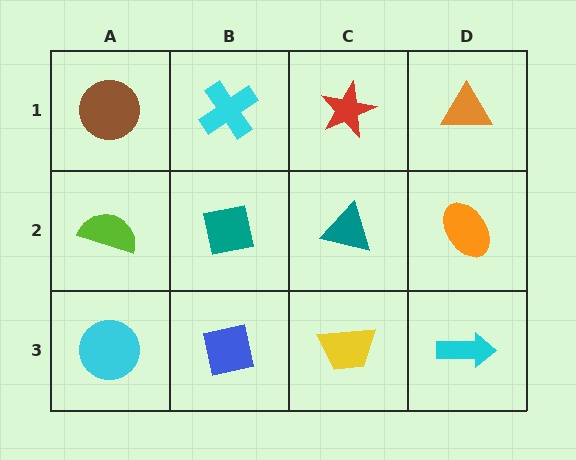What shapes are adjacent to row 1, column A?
A lime semicircle (row 2, column A), a cyan cross (row 1, column B).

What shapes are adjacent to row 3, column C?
A teal triangle (row 2, column C), a blue square (row 3, column B), a cyan arrow (row 3, column D).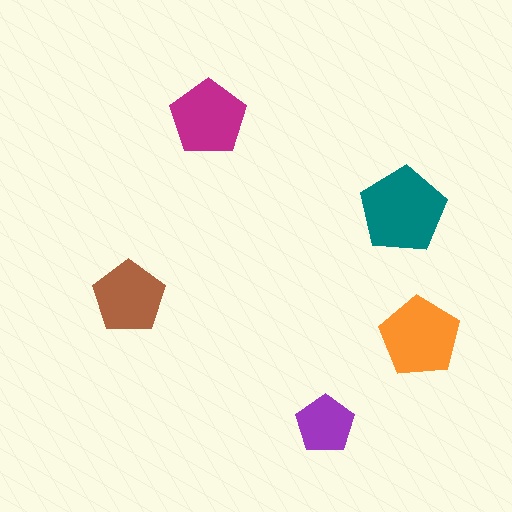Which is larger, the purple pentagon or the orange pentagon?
The orange one.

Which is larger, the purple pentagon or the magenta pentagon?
The magenta one.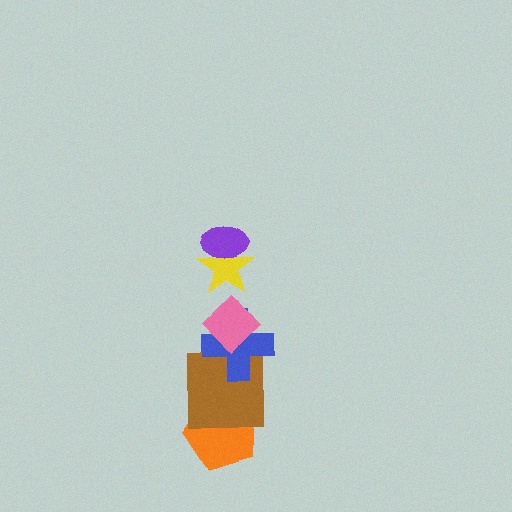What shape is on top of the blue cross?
The pink diamond is on top of the blue cross.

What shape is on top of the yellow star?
The purple ellipse is on top of the yellow star.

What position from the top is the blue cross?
The blue cross is 4th from the top.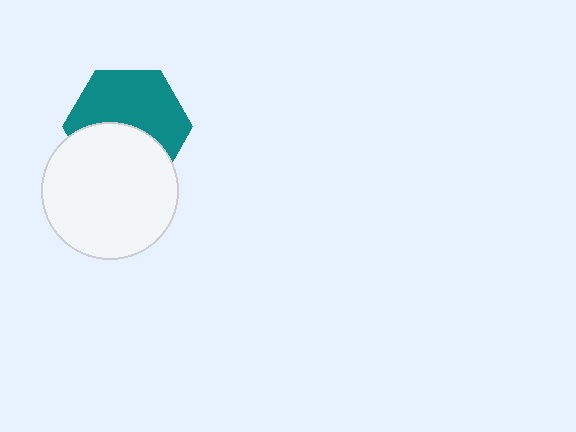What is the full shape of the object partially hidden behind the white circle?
The partially hidden object is a teal hexagon.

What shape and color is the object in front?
The object in front is a white circle.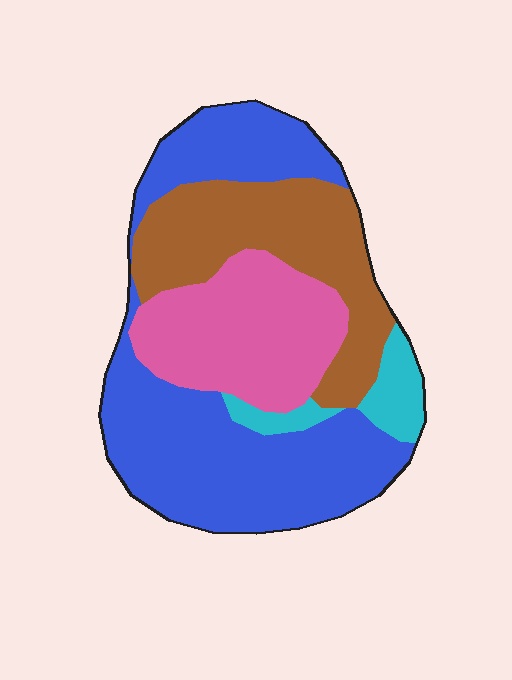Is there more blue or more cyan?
Blue.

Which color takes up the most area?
Blue, at roughly 45%.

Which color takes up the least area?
Cyan, at roughly 5%.